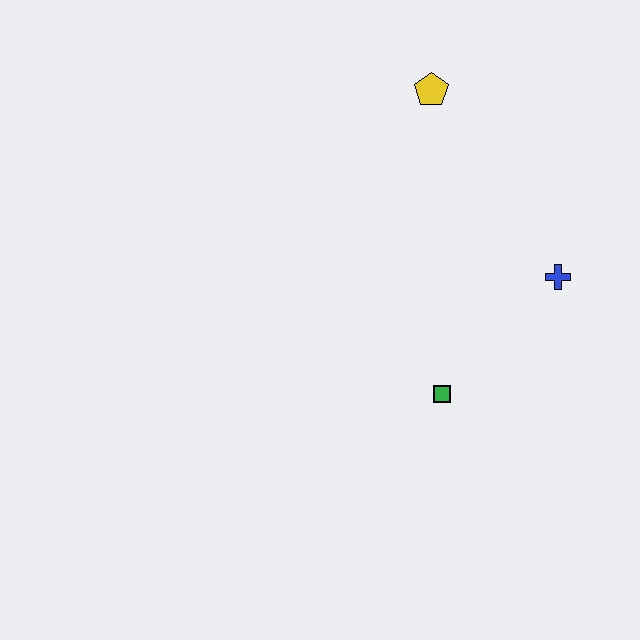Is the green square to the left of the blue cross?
Yes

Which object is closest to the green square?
The blue cross is closest to the green square.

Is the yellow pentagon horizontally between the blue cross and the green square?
No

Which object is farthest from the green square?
The yellow pentagon is farthest from the green square.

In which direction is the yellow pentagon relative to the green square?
The yellow pentagon is above the green square.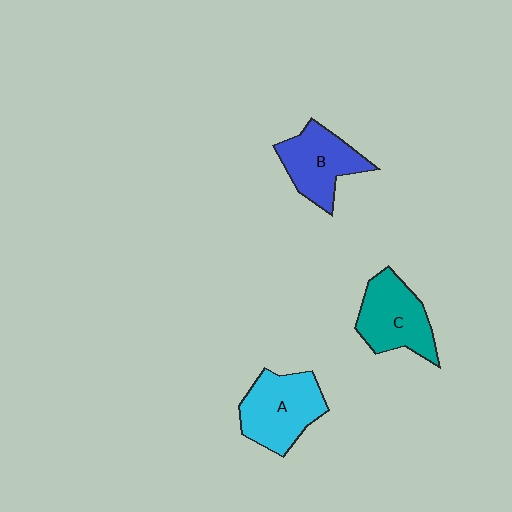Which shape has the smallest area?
Shape B (blue).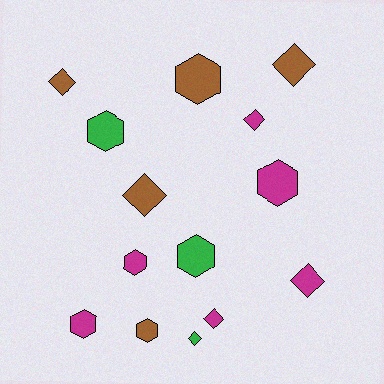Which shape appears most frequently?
Hexagon, with 7 objects.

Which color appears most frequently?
Magenta, with 6 objects.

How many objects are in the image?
There are 14 objects.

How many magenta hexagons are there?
There are 3 magenta hexagons.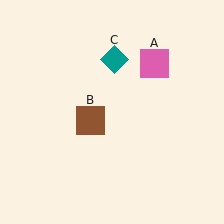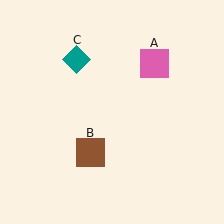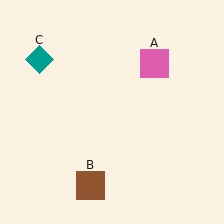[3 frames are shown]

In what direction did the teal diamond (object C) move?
The teal diamond (object C) moved left.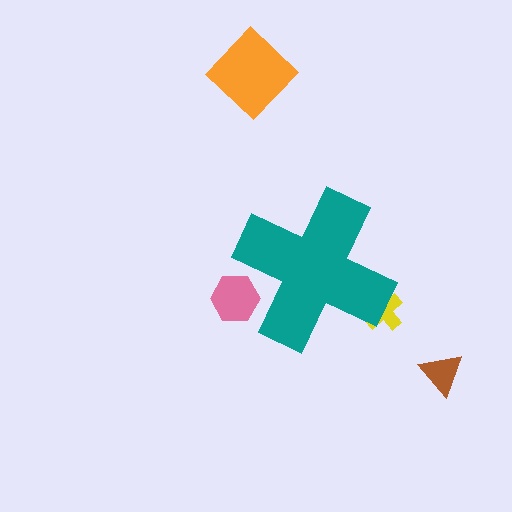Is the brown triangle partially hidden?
No, the brown triangle is fully visible.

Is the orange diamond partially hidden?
No, the orange diamond is fully visible.